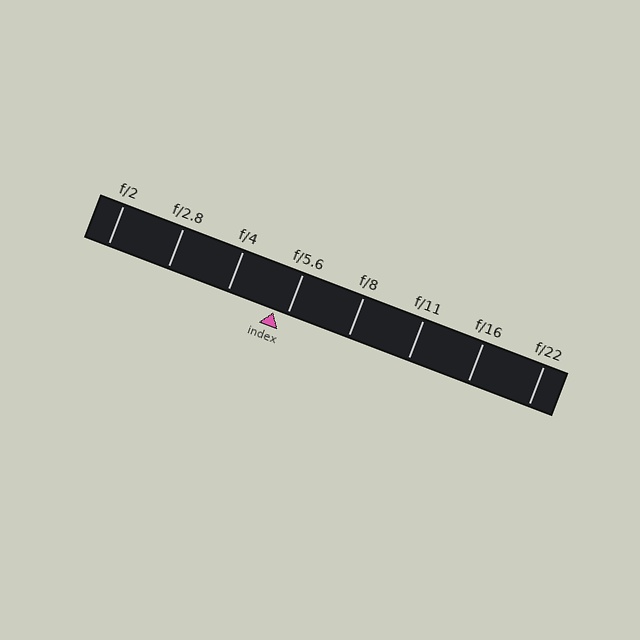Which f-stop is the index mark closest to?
The index mark is closest to f/5.6.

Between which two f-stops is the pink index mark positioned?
The index mark is between f/4 and f/5.6.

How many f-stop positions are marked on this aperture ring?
There are 8 f-stop positions marked.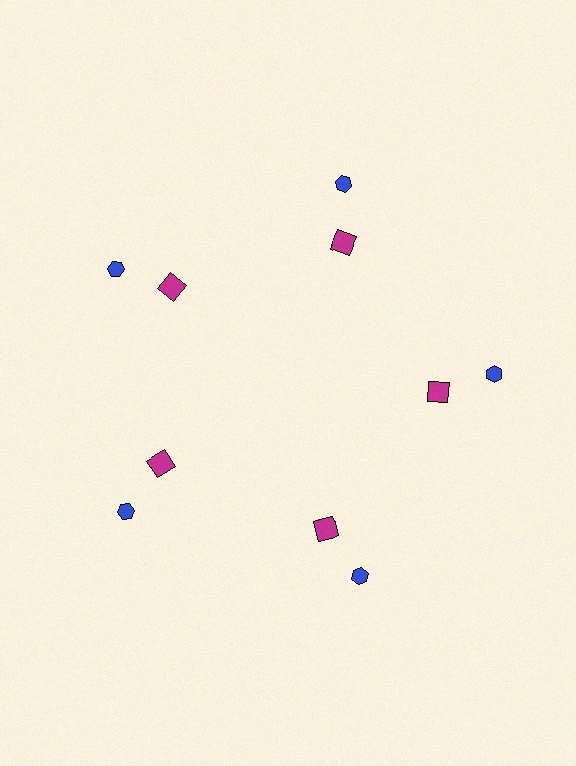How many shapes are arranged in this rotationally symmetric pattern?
There are 10 shapes, arranged in 5 groups of 2.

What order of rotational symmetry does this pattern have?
This pattern has 5-fold rotational symmetry.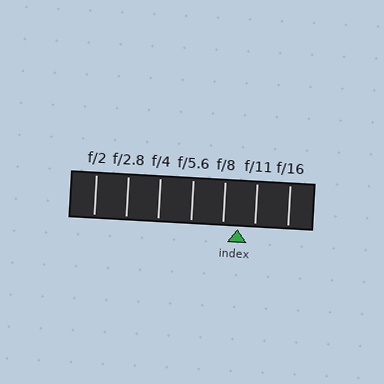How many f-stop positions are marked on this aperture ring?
There are 7 f-stop positions marked.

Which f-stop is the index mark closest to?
The index mark is closest to f/8.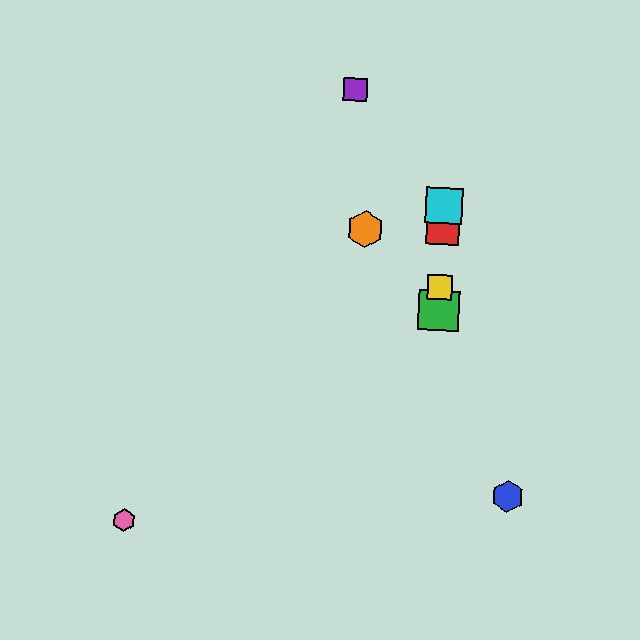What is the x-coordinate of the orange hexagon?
The orange hexagon is at x≈365.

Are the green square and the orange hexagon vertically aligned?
No, the green square is at x≈439 and the orange hexagon is at x≈365.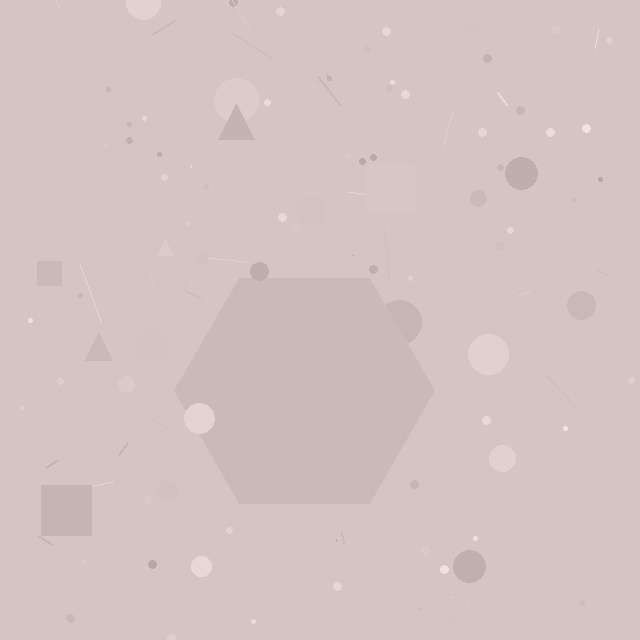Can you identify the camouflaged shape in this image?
The camouflaged shape is a hexagon.